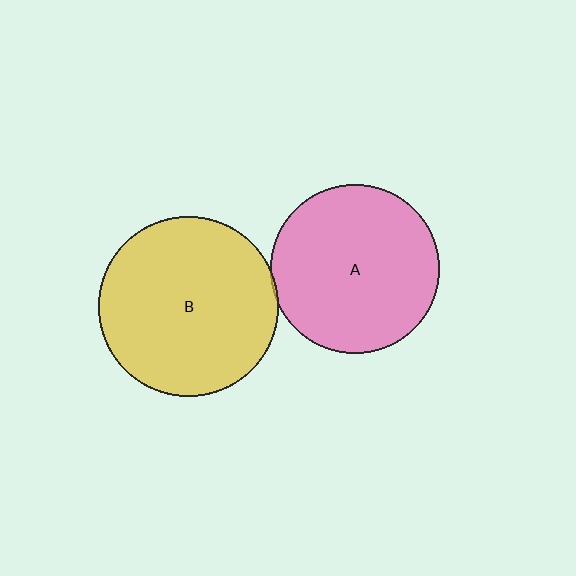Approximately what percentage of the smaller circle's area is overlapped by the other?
Approximately 5%.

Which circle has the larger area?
Circle B (yellow).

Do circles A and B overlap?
Yes.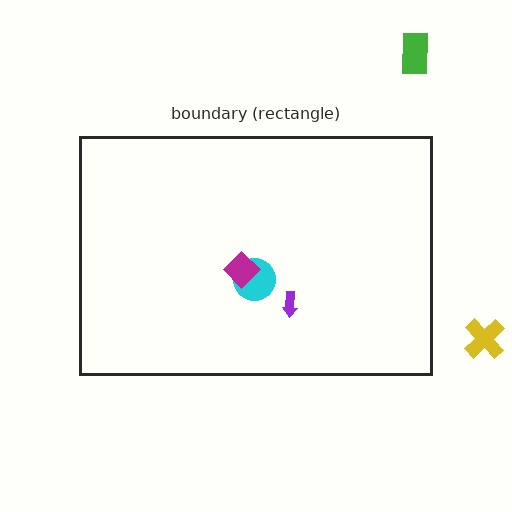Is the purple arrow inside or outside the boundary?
Inside.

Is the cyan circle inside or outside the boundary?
Inside.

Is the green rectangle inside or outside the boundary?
Outside.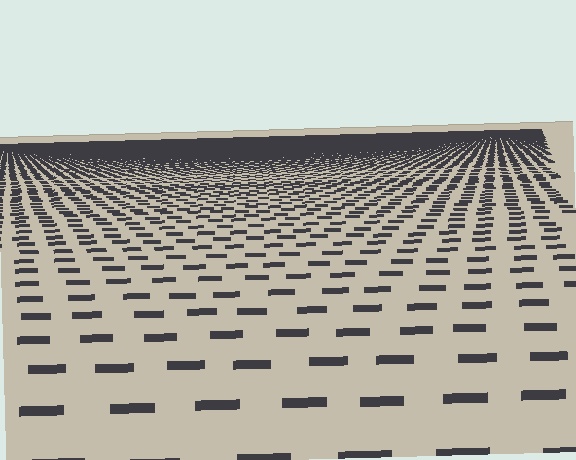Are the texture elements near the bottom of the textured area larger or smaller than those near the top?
Larger. Near the bottom, elements are closer to the viewer and appear at a bigger on-screen size.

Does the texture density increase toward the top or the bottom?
Density increases toward the top.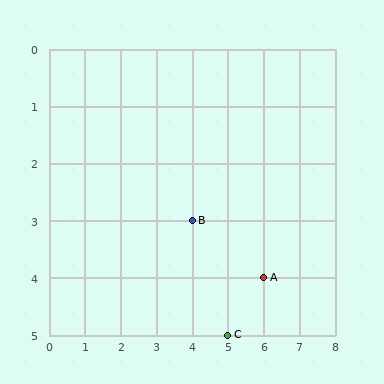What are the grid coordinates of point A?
Point A is at grid coordinates (6, 4).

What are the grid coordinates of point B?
Point B is at grid coordinates (4, 3).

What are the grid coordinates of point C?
Point C is at grid coordinates (5, 5).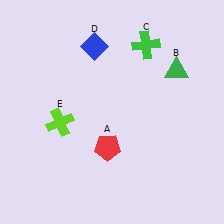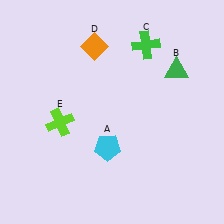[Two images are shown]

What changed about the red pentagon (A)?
In Image 1, A is red. In Image 2, it changed to cyan.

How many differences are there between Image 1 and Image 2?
There are 2 differences between the two images.